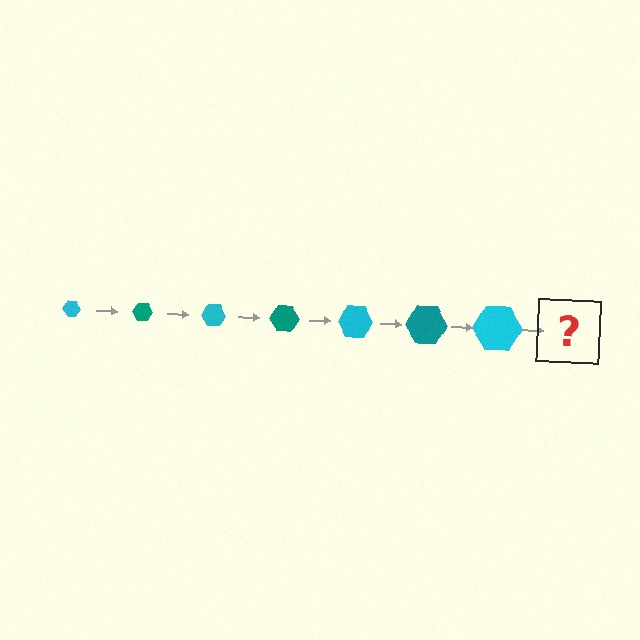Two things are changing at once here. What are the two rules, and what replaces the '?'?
The two rules are that the hexagon grows larger each step and the color cycles through cyan and teal. The '?' should be a teal hexagon, larger than the previous one.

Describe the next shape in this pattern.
It should be a teal hexagon, larger than the previous one.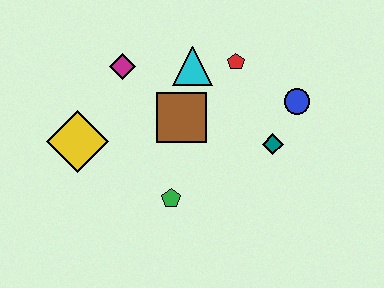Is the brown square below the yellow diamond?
No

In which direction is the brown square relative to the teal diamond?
The brown square is to the left of the teal diamond.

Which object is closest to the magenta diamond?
The cyan triangle is closest to the magenta diamond.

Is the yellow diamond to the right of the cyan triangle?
No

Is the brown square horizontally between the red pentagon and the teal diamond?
No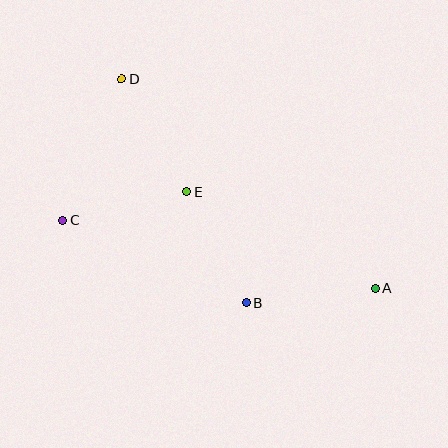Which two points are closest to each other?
Points B and E are closest to each other.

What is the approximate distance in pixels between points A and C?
The distance between A and C is approximately 320 pixels.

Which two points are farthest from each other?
Points A and D are farthest from each other.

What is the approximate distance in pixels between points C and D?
The distance between C and D is approximately 153 pixels.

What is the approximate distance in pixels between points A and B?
The distance between A and B is approximately 130 pixels.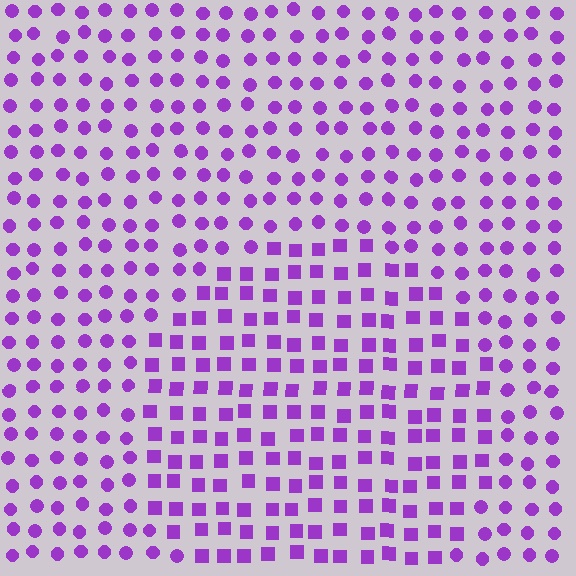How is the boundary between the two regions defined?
The boundary is defined by a change in element shape: squares inside vs. circles outside. All elements share the same color and spacing.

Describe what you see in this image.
The image is filled with small purple elements arranged in a uniform grid. A circle-shaped region contains squares, while the surrounding area contains circles. The boundary is defined purely by the change in element shape.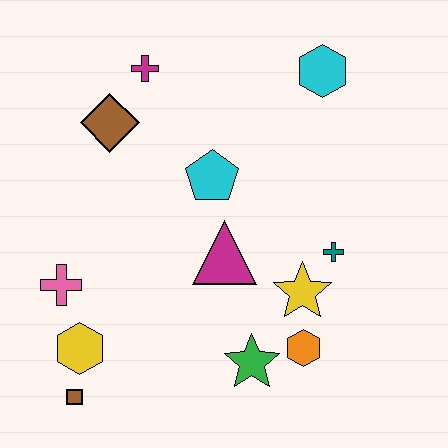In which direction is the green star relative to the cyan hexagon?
The green star is below the cyan hexagon.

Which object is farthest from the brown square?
The cyan hexagon is farthest from the brown square.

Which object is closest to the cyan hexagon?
The cyan pentagon is closest to the cyan hexagon.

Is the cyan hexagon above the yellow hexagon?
Yes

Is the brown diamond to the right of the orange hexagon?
No